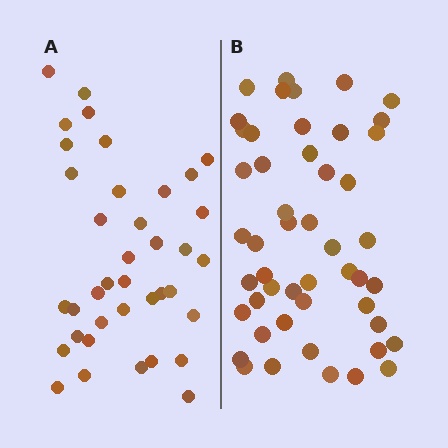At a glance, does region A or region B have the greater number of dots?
Region B (the right region) has more dots.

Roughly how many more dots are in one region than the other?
Region B has roughly 12 or so more dots than region A.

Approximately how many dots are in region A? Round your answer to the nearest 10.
About 40 dots. (The exact count is 38, which rounds to 40.)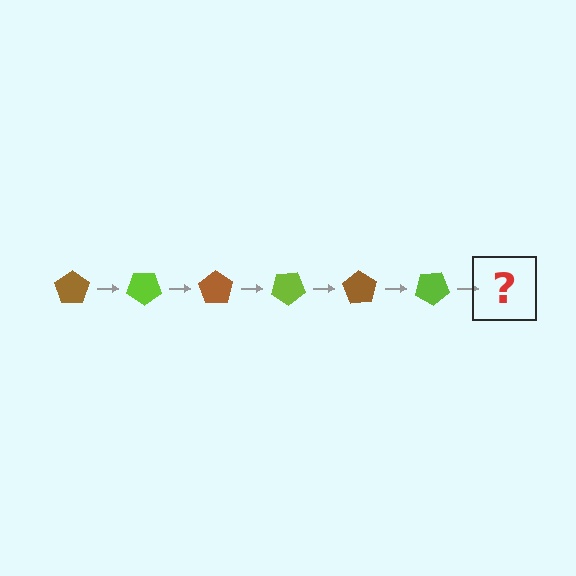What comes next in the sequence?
The next element should be a brown pentagon, rotated 210 degrees from the start.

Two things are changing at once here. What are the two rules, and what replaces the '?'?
The two rules are that it rotates 35 degrees each step and the color cycles through brown and lime. The '?' should be a brown pentagon, rotated 210 degrees from the start.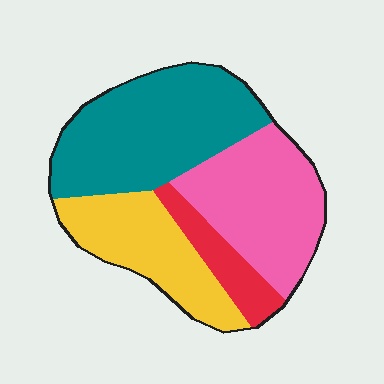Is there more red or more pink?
Pink.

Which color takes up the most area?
Teal, at roughly 40%.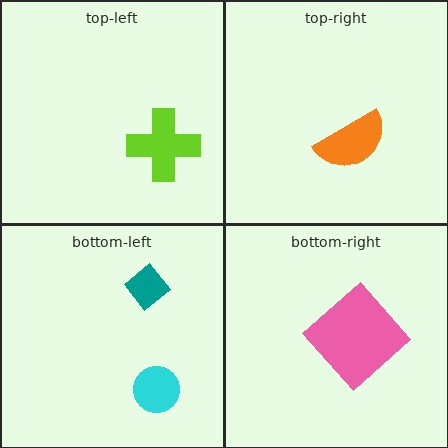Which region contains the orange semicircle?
The top-right region.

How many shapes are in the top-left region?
1.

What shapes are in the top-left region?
The lime cross.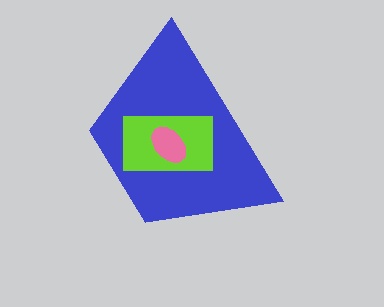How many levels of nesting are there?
3.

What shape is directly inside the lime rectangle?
The pink ellipse.